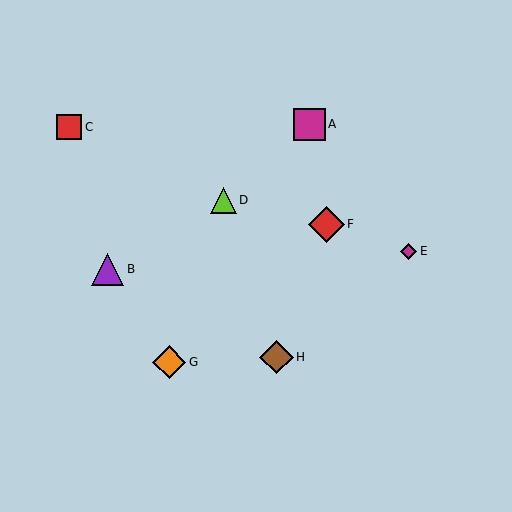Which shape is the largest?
The red diamond (labeled F) is the largest.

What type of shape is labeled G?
Shape G is an orange diamond.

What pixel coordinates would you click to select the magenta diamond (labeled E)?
Click at (409, 251) to select the magenta diamond E.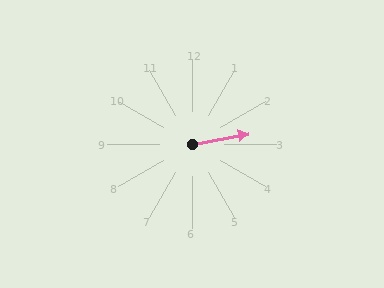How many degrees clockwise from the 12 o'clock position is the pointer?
Approximately 80 degrees.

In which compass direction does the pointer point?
East.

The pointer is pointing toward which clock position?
Roughly 3 o'clock.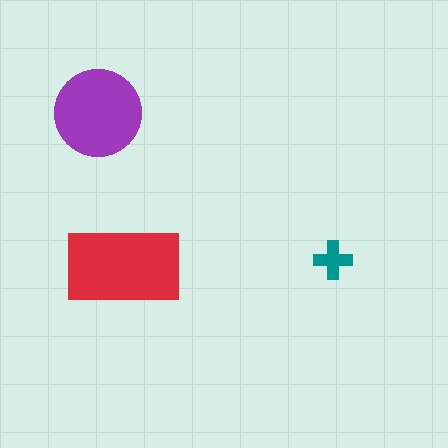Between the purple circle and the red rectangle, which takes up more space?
The red rectangle.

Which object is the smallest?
The teal cross.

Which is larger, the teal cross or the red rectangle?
The red rectangle.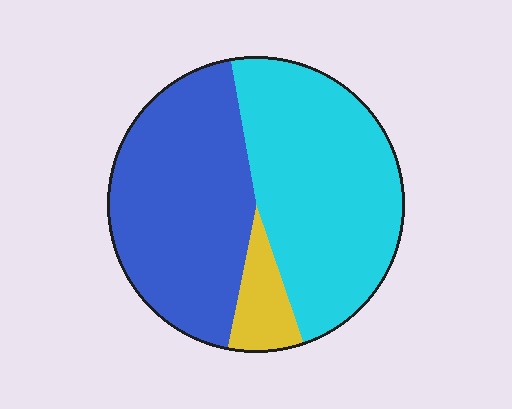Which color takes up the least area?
Yellow, at roughly 10%.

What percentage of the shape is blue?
Blue covers roughly 45% of the shape.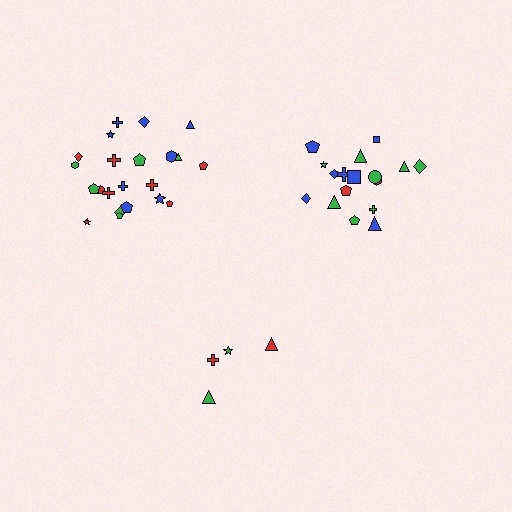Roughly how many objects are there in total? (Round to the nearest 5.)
Roughly 45 objects in total.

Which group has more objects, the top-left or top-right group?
The top-left group.